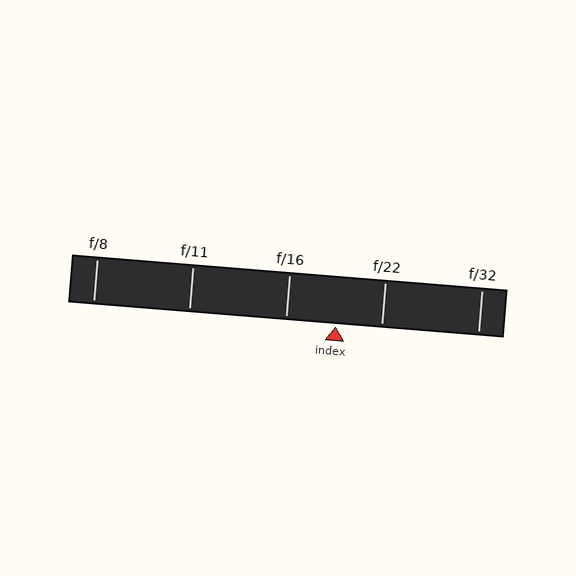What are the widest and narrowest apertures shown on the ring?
The widest aperture shown is f/8 and the narrowest is f/32.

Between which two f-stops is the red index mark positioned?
The index mark is between f/16 and f/22.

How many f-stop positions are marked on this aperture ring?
There are 5 f-stop positions marked.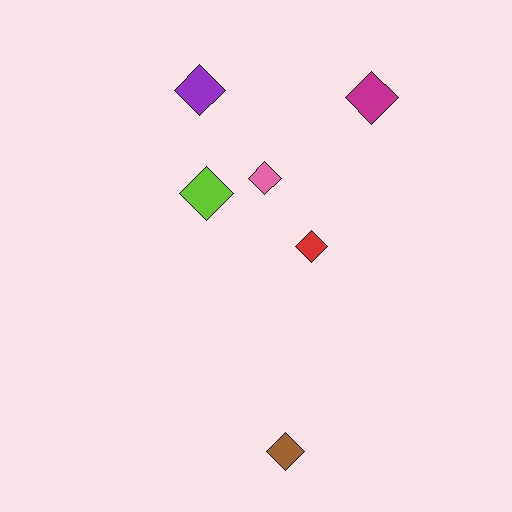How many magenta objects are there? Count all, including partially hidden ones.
There is 1 magenta object.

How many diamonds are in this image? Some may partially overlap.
There are 6 diamonds.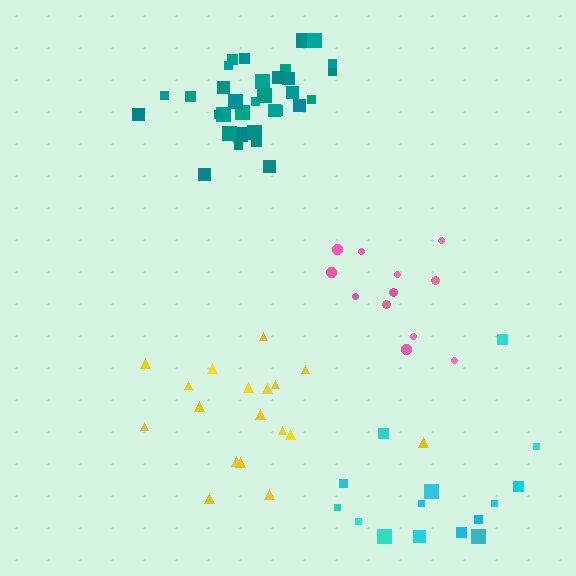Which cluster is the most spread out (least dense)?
Cyan.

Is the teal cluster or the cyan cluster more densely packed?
Teal.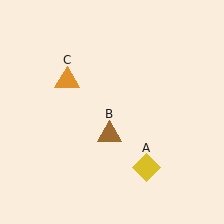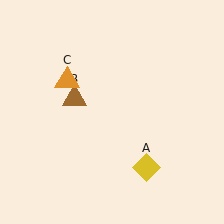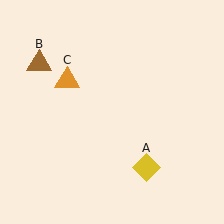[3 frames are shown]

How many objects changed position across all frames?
1 object changed position: brown triangle (object B).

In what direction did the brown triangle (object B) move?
The brown triangle (object B) moved up and to the left.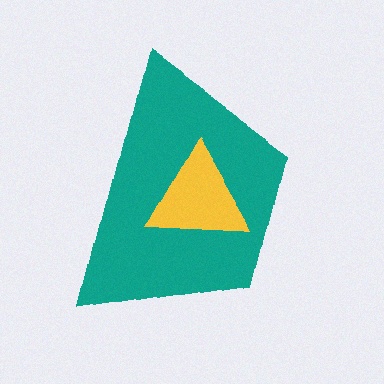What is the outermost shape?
The teal trapezoid.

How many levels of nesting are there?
2.